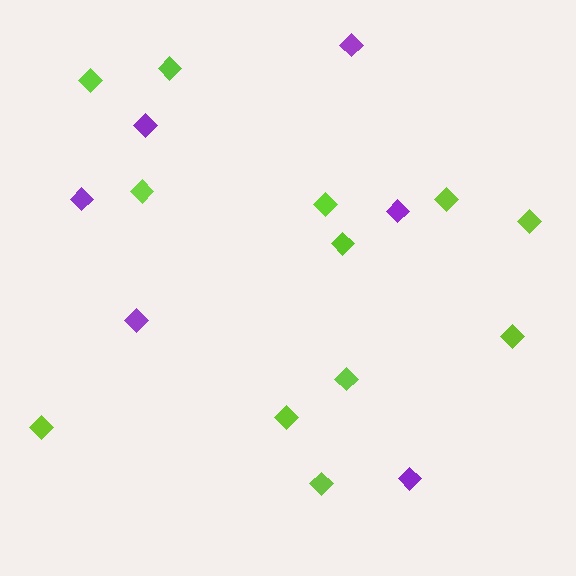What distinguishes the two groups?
There are 2 groups: one group of purple diamonds (6) and one group of lime diamonds (12).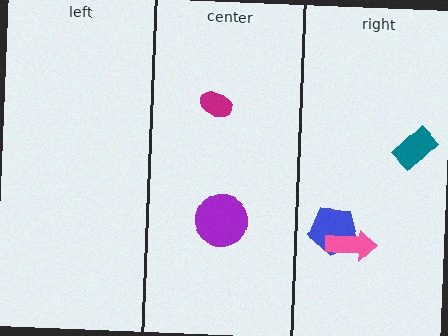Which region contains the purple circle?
The center region.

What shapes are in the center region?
The purple circle, the magenta ellipse.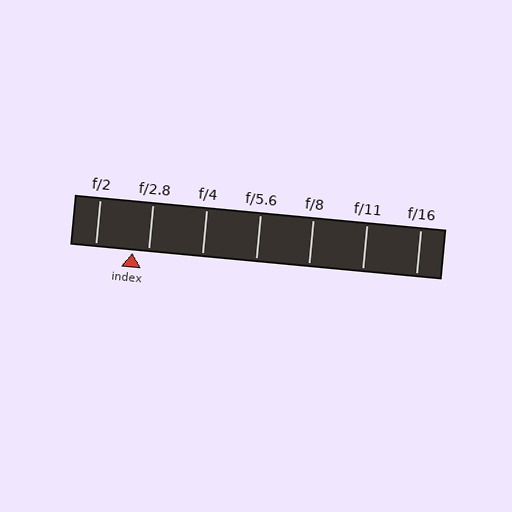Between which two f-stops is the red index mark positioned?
The index mark is between f/2 and f/2.8.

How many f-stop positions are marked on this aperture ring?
There are 7 f-stop positions marked.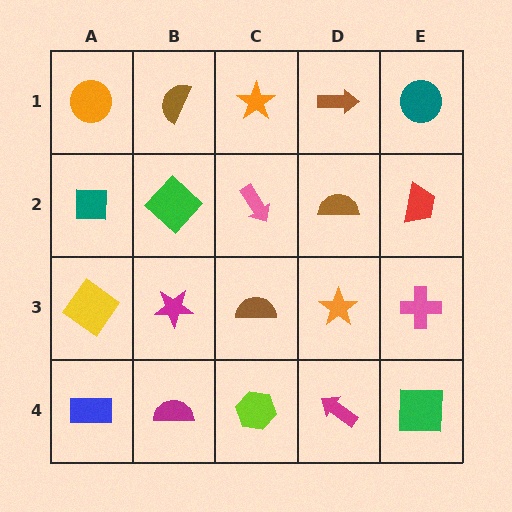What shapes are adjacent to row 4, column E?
A pink cross (row 3, column E), a magenta arrow (row 4, column D).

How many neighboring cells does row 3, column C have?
4.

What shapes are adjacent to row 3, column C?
A pink arrow (row 2, column C), a lime hexagon (row 4, column C), a magenta star (row 3, column B), an orange star (row 3, column D).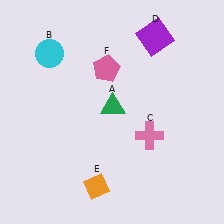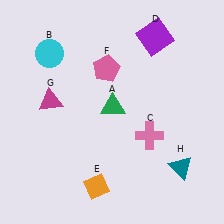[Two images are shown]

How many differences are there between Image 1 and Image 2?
There are 2 differences between the two images.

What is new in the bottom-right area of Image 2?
A teal triangle (H) was added in the bottom-right area of Image 2.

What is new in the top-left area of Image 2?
A magenta triangle (G) was added in the top-left area of Image 2.